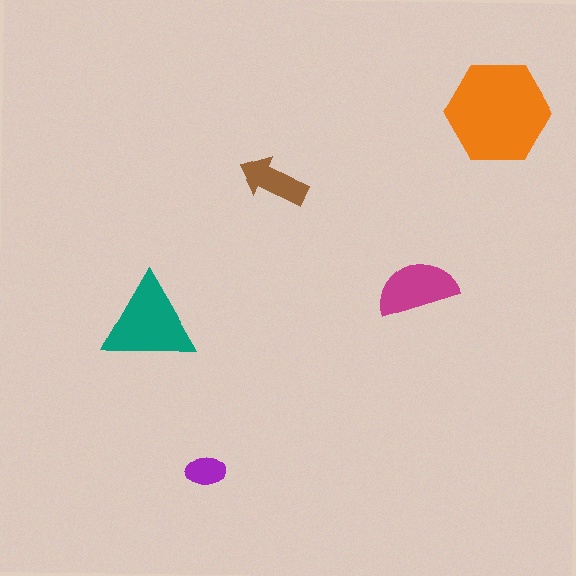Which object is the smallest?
The purple ellipse.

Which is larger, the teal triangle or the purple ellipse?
The teal triangle.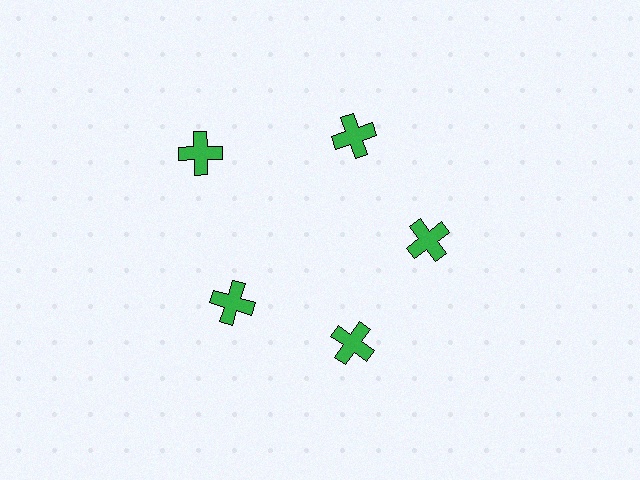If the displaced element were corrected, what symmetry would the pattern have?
It would have 5-fold rotational symmetry — the pattern would map onto itself every 72 degrees.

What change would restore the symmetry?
The symmetry would be restored by moving it inward, back onto the ring so that all 5 crosses sit at equal angles and equal distance from the center.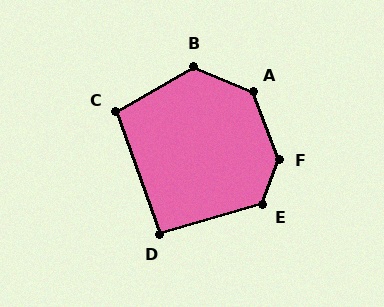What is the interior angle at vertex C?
Approximately 101 degrees (obtuse).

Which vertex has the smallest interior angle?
D, at approximately 94 degrees.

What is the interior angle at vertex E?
Approximately 126 degrees (obtuse).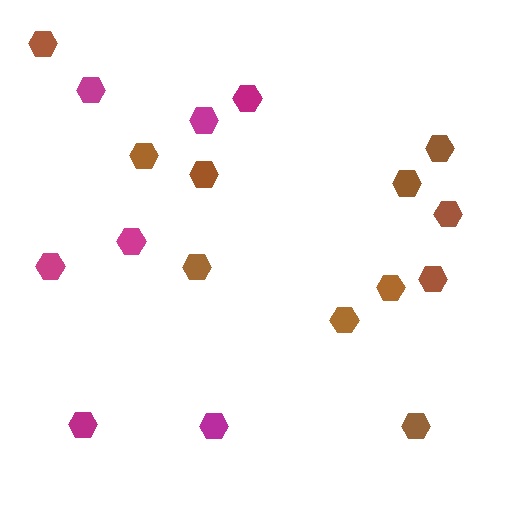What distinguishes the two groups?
There are 2 groups: one group of magenta hexagons (7) and one group of brown hexagons (11).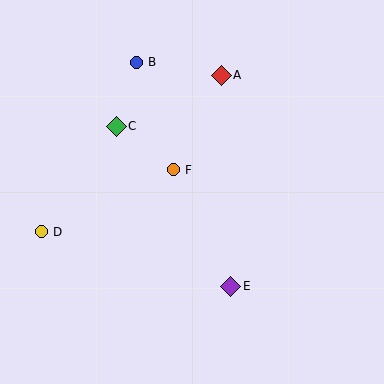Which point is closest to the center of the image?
Point F at (173, 170) is closest to the center.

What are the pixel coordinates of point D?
Point D is at (41, 232).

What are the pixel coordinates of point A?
Point A is at (221, 75).